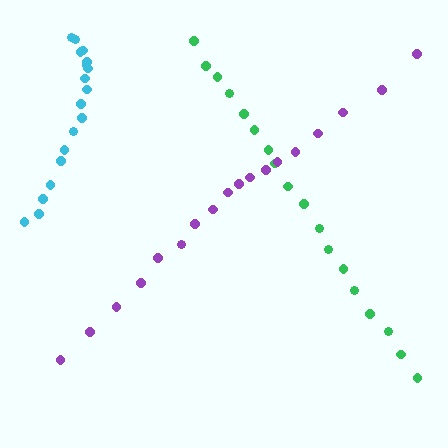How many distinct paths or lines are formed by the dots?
There are 3 distinct paths.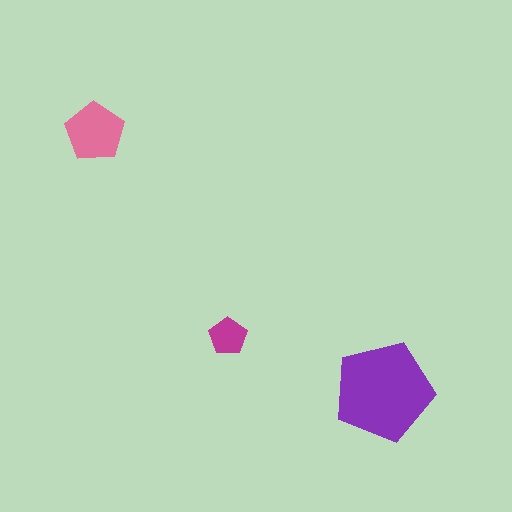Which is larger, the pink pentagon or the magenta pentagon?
The pink one.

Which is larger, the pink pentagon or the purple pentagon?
The purple one.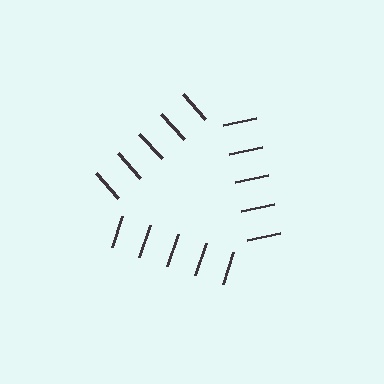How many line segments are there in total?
15 — 5 along each of the 3 edges.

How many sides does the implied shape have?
3 sides — the line-ends trace a triangle.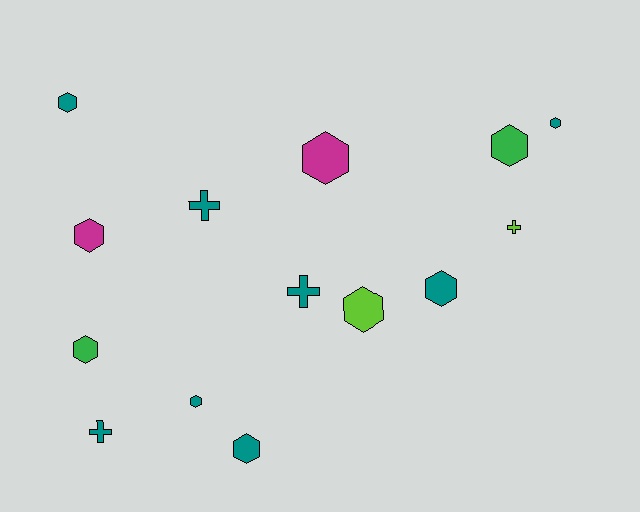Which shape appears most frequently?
Hexagon, with 10 objects.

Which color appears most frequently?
Teal, with 8 objects.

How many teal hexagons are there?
There are 5 teal hexagons.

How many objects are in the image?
There are 14 objects.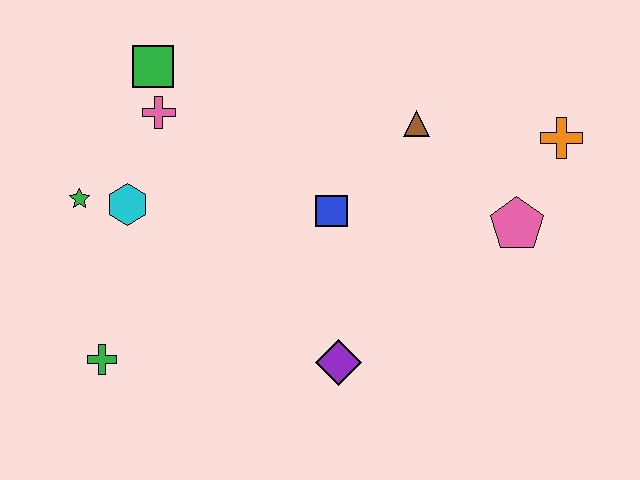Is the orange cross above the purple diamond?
Yes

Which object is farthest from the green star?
The orange cross is farthest from the green star.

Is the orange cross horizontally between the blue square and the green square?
No